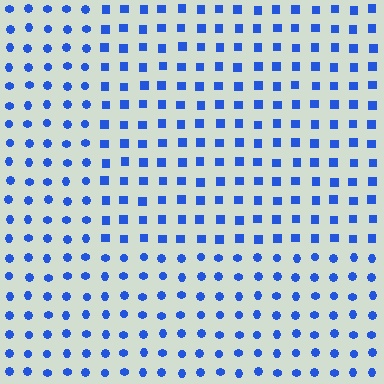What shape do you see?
I see a rectangle.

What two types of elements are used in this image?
The image uses squares inside the rectangle region and circles outside it.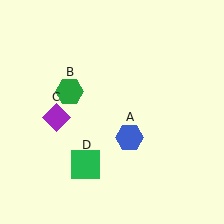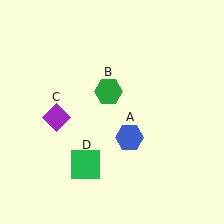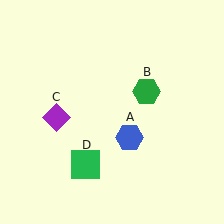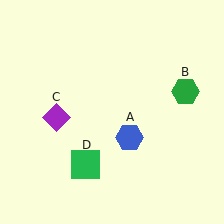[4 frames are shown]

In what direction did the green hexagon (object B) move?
The green hexagon (object B) moved right.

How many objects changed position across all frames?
1 object changed position: green hexagon (object B).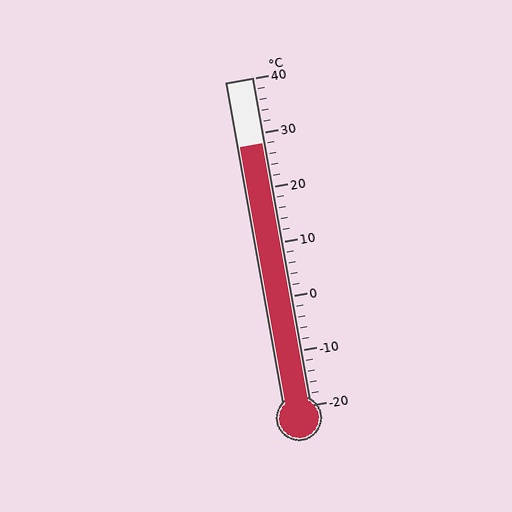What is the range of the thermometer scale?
The thermometer scale ranges from -20°C to 40°C.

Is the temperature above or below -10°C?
The temperature is above -10°C.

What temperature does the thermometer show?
The thermometer shows approximately 28°C.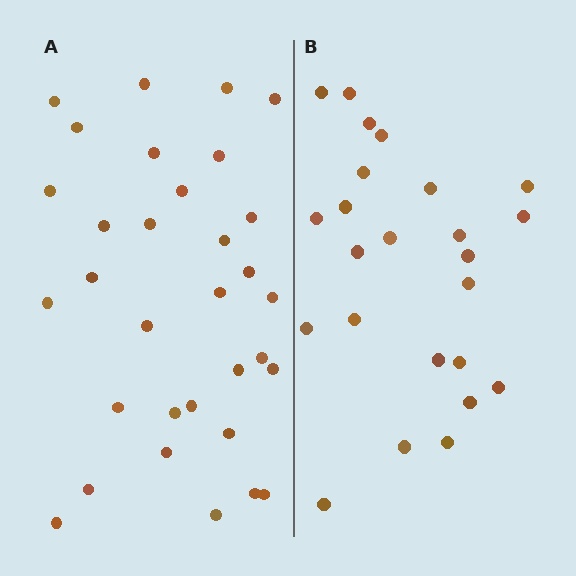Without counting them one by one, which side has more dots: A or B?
Region A (the left region) has more dots.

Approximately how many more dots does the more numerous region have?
Region A has roughly 8 or so more dots than region B.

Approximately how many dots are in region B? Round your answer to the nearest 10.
About 20 dots. (The exact count is 24, which rounds to 20.)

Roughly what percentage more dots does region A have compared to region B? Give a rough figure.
About 35% more.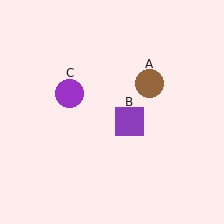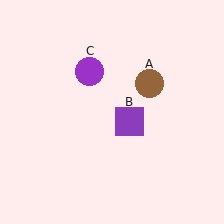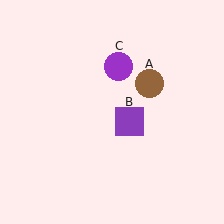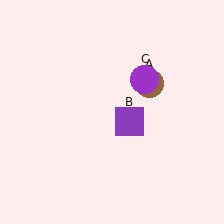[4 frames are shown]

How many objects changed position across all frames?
1 object changed position: purple circle (object C).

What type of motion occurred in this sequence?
The purple circle (object C) rotated clockwise around the center of the scene.